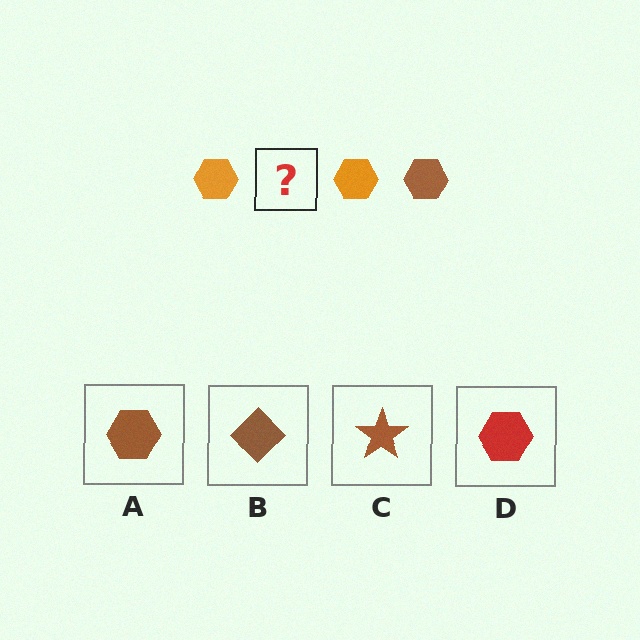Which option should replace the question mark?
Option A.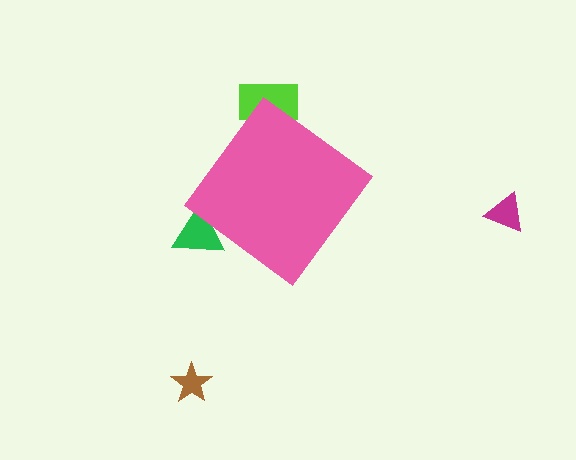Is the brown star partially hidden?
No, the brown star is fully visible.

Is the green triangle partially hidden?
Yes, the green triangle is partially hidden behind the pink diamond.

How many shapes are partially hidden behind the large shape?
2 shapes are partially hidden.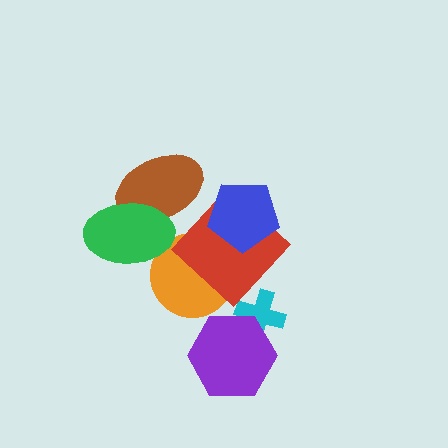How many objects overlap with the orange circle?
2 objects overlap with the orange circle.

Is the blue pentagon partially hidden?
No, no other shape covers it.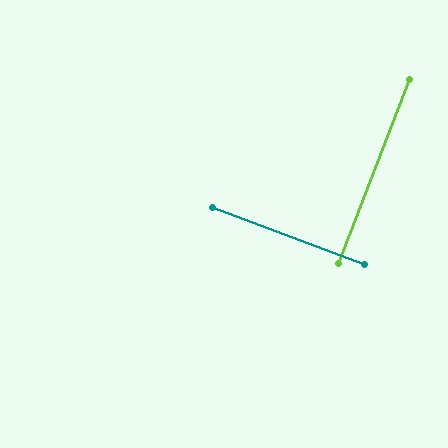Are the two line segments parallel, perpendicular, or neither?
Perpendicular — they meet at approximately 89°.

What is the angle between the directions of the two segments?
Approximately 89 degrees.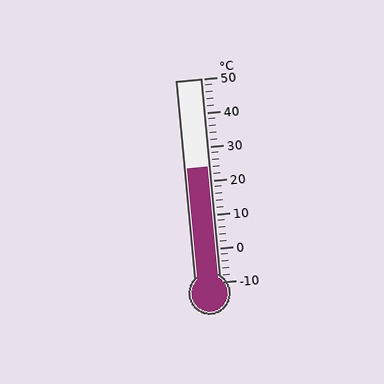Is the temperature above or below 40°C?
The temperature is below 40°C.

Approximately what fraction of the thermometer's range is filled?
The thermometer is filled to approximately 55% of its range.